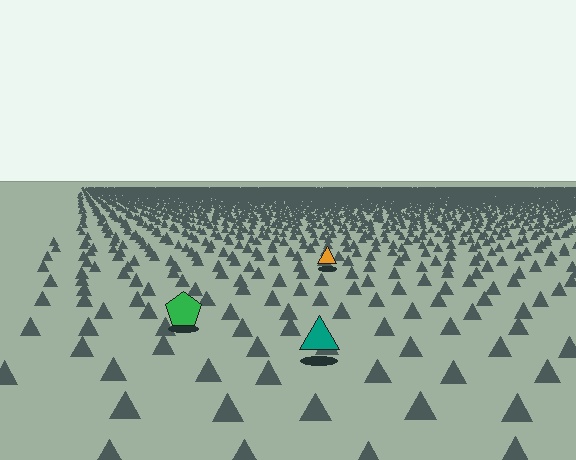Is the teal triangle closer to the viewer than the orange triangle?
Yes. The teal triangle is closer — you can tell from the texture gradient: the ground texture is coarser near it.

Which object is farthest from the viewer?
The orange triangle is farthest from the viewer. It appears smaller and the ground texture around it is denser.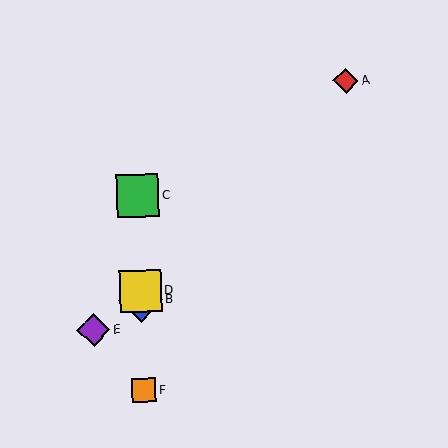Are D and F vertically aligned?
Yes, both are at x≈140.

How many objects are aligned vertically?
4 objects (B, C, D, F) are aligned vertically.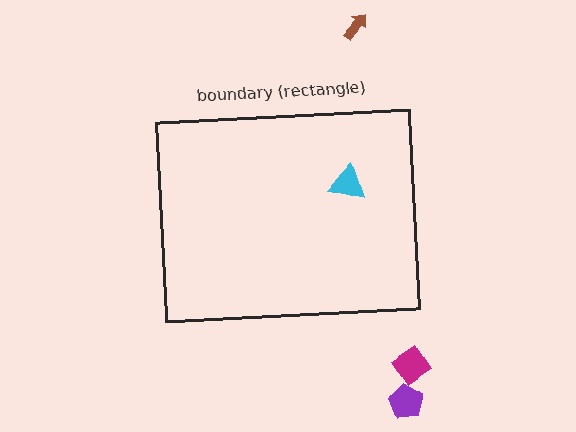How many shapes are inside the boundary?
1 inside, 3 outside.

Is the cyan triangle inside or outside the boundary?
Inside.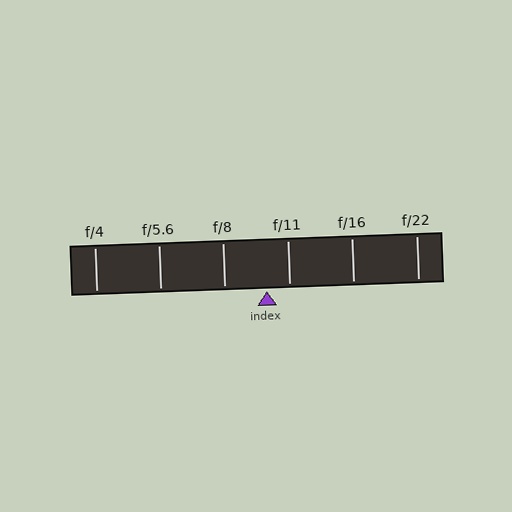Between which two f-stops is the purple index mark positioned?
The index mark is between f/8 and f/11.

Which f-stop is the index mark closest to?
The index mark is closest to f/11.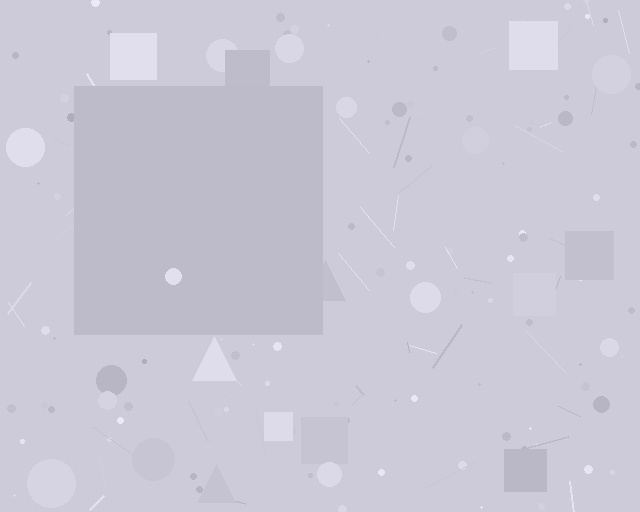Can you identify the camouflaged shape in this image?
The camouflaged shape is a square.